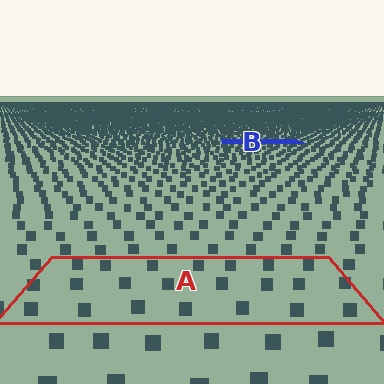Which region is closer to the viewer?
Region A is closer. The texture elements there are larger and more spread out.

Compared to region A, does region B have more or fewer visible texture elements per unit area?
Region B has more texture elements per unit area — they are packed more densely because it is farther away.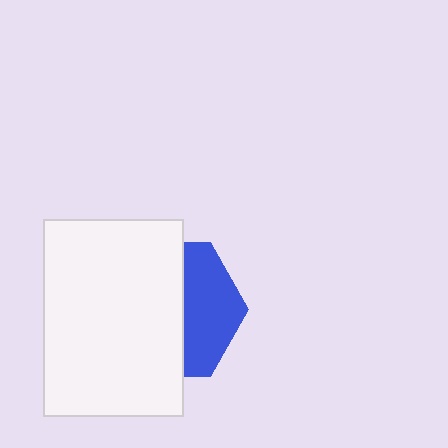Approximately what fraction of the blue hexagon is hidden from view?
Roughly 60% of the blue hexagon is hidden behind the white rectangle.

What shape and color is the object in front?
The object in front is a white rectangle.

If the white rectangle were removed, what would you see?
You would see the complete blue hexagon.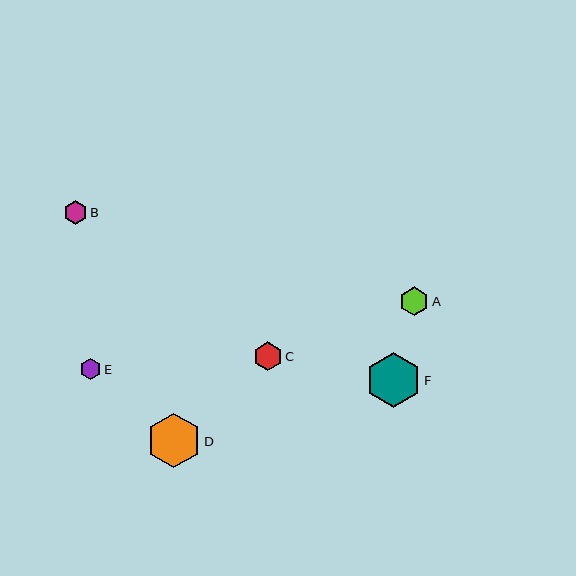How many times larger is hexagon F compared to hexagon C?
Hexagon F is approximately 1.9 times the size of hexagon C.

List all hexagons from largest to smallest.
From largest to smallest: F, D, A, C, B, E.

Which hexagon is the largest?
Hexagon F is the largest with a size of approximately 56 pixels.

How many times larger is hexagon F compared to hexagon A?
Hexagon F is approximately 1.9 times the size of hexagon A.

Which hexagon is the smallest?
Hexagon E is the smallest with a size of approximately 21 pixels.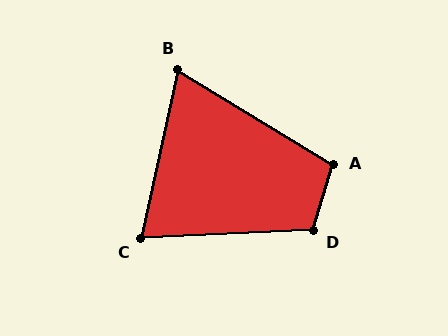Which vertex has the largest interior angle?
D, at approximately 109 degrees.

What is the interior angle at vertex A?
Approximately 105 degrees (obtuse).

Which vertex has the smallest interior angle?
B, at approximately 71 degrees.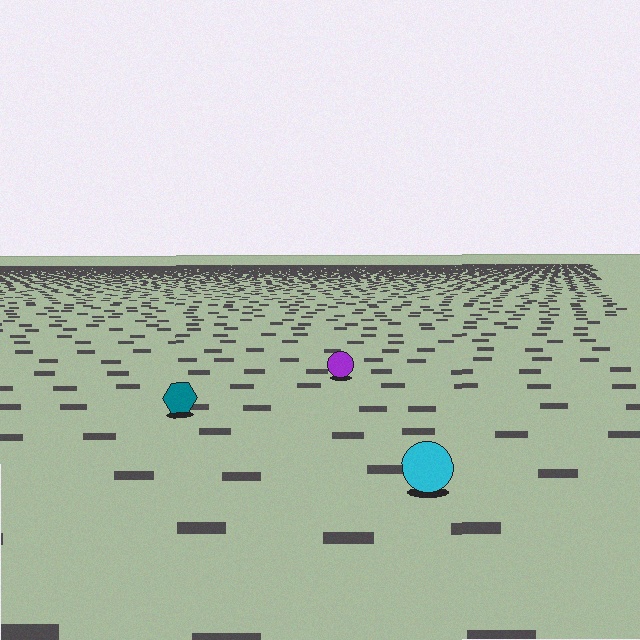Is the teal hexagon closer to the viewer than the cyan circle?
No. The cyan circle is closer — you can tell from the texture gradient: the ground texture is coarser near it.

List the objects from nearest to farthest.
From nearest to farthest: the cyan circle, the teal hexagon, the purple circle.